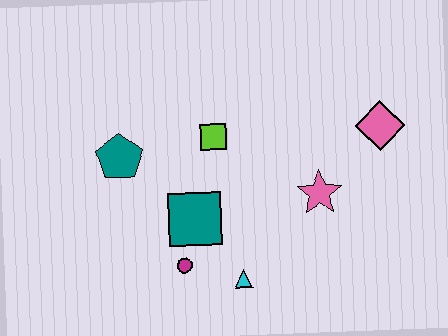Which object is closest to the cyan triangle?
The magenta circle is closest to the cyan triangle.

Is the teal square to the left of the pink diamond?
Yes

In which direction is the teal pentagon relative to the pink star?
The teal pentagon is to the left of the pink star.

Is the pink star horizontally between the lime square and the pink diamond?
Yes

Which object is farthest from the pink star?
The teal pentagon is farthest from the pink star.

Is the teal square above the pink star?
No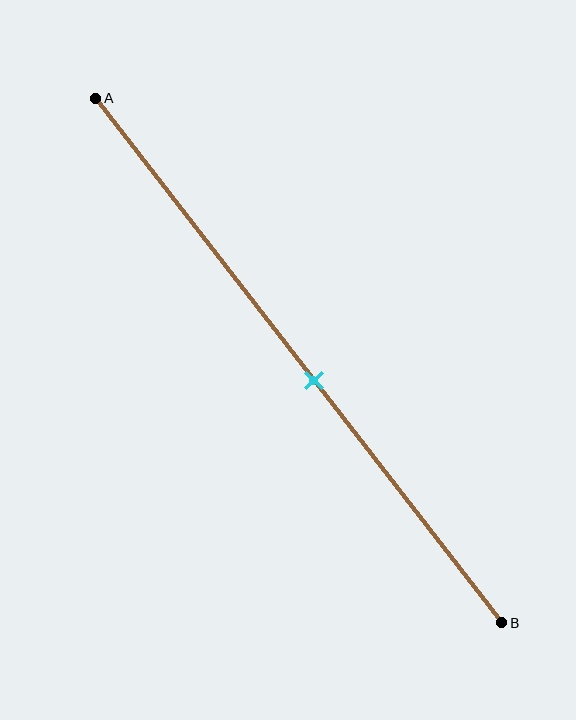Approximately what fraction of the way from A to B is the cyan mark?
The cyan mark is approximately 55% of the way from A to B.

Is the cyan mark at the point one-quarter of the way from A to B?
No, the mark is at about 55% from A, not at the 25% one-quarter point.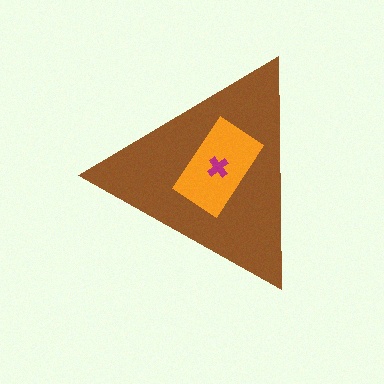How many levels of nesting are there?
3.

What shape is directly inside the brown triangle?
The orange rectangle.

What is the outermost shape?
The brown triangle.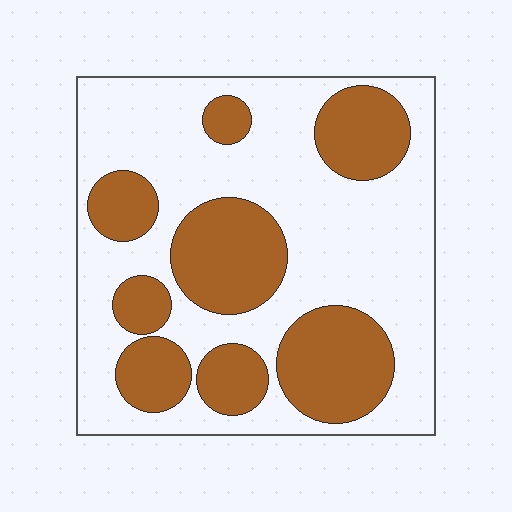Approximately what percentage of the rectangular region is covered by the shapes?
Approximately 35%.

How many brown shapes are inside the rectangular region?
8.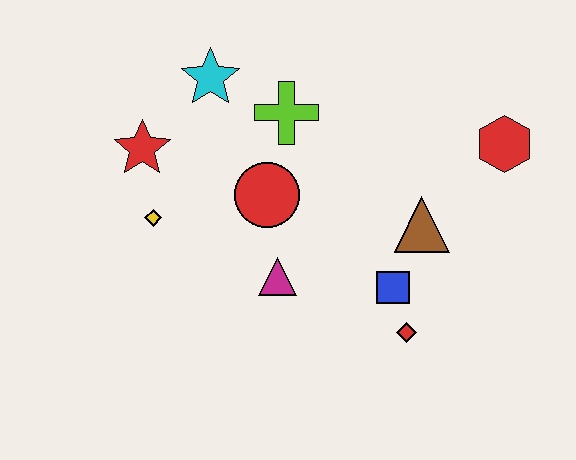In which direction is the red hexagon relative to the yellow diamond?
The red hexagon is to the right of the yellow diamond.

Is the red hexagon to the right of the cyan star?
Yes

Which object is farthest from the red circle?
The red hexagon is farthest from the red circle.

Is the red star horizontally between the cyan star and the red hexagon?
No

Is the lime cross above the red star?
Yes